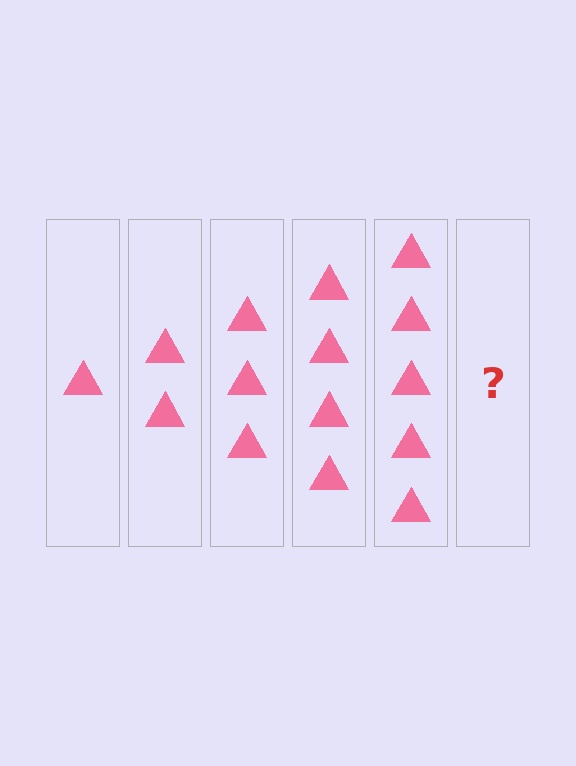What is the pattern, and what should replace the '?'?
The pattern is that each step adds one more triangle. The '?' should be 6 triangles.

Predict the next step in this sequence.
The next step is 6 triangles.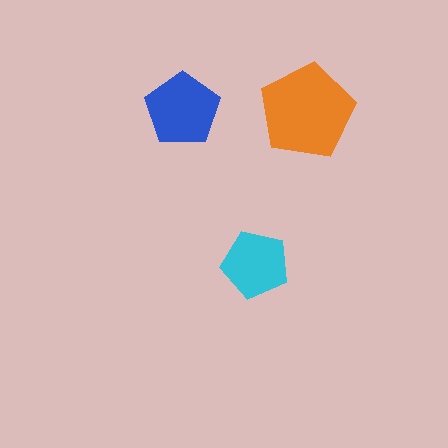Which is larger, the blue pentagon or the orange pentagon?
The orange one.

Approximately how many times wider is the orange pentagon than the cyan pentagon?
About 1.5 times wider.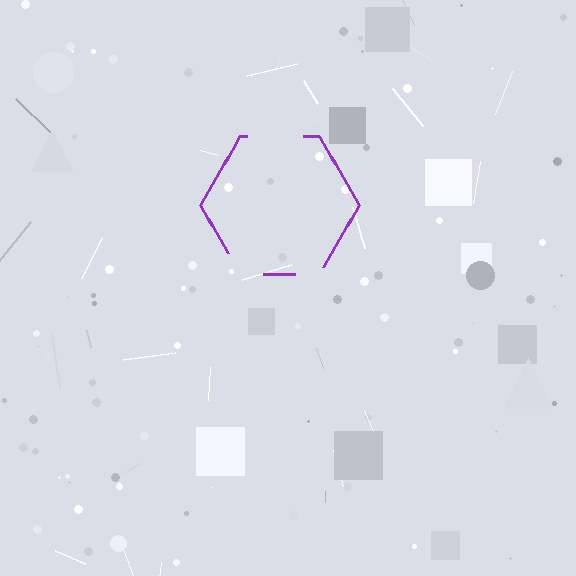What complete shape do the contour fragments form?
The contour fragments form a hexagon.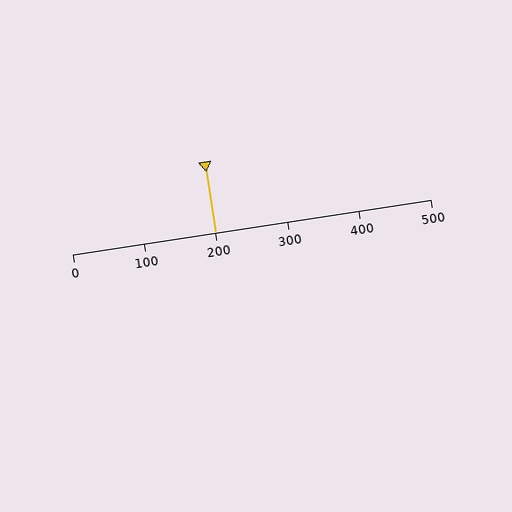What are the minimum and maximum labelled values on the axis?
The axis runs from 0 to 500.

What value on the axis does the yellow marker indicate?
The marker indicates approximately 200.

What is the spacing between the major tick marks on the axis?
The major ticks are spaced 100 apart.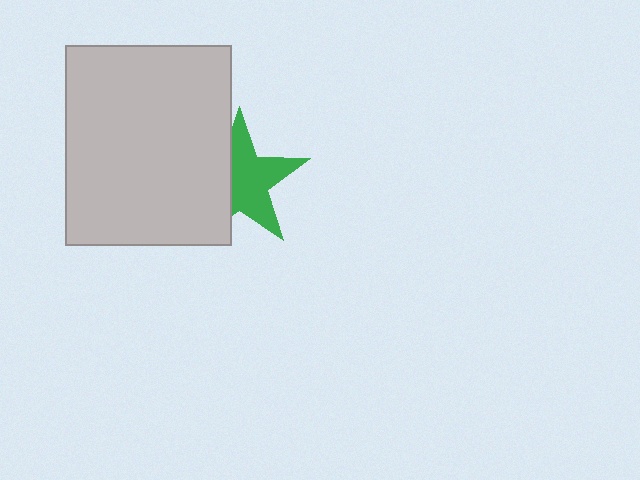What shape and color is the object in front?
The object in front is a light gray rectangle.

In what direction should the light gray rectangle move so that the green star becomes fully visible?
The light gray rectangle should move left. That is the shortest direction to clear the overlap and leave the green star fully visible.